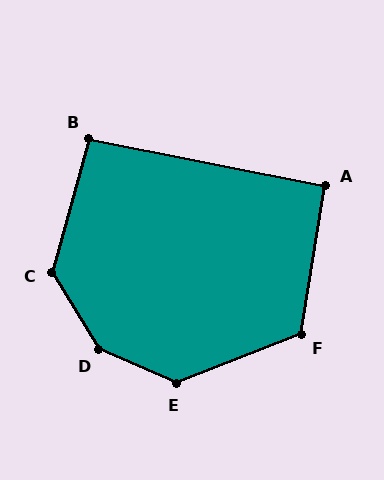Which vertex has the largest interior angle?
D, at approximately 145 degrees.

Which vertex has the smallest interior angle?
A, at approximately 92 degrees.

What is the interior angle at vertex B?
Approximately 95 degrees (approximately right).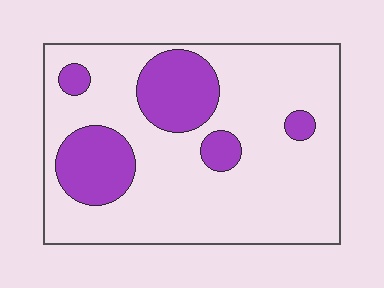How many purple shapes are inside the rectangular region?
5.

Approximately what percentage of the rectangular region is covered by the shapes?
Approximately 25%.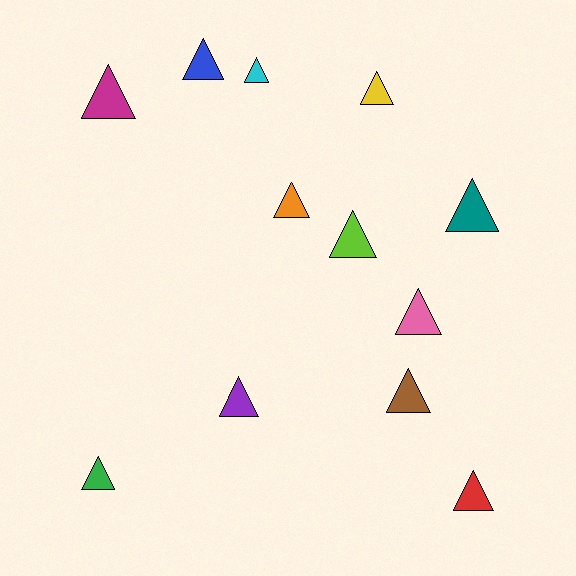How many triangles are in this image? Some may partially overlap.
There are 12 triangles.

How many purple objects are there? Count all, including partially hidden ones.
There is 1 purple object.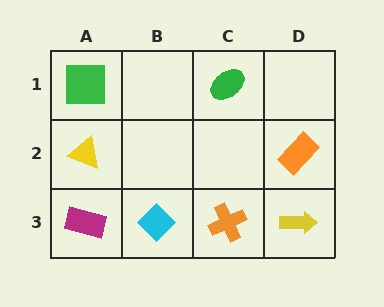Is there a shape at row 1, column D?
No, that cell is empty.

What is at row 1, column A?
A green square.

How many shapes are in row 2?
2 shapes.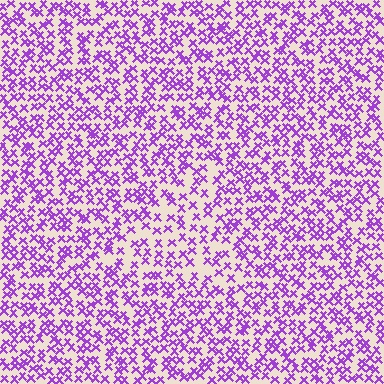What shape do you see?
I see a triangle.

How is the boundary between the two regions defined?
The boundary is defined by a change in element density (approximately 1.6x ratio). All elements are the same color, size, and shape.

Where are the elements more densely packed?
The elements are more densely packed outside the triangle boundary.